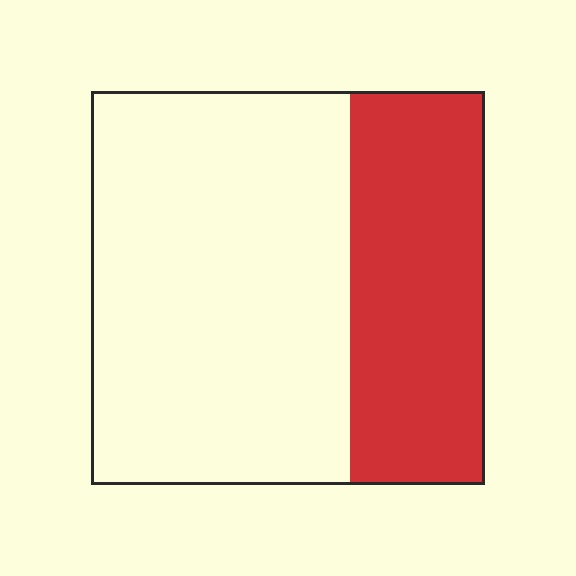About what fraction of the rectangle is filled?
About one third (1/3).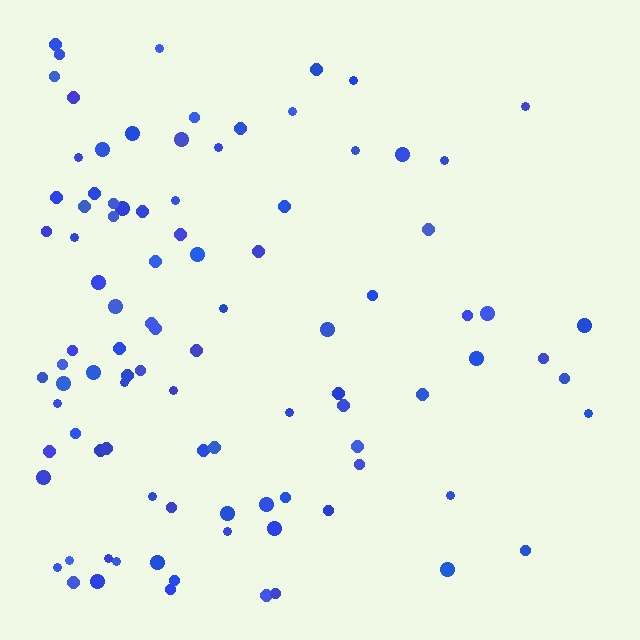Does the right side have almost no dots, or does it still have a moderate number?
Still a moderate number, just noticeably fewer than the left.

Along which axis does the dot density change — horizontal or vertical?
Horizontal.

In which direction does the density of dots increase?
From right to left, with the left side densest.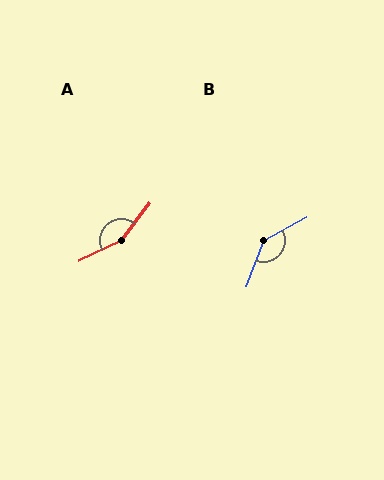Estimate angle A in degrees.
Approximately 153 degrees.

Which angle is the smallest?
B, at approximately 139 degrees.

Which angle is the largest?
A, at approximately 153 degrees.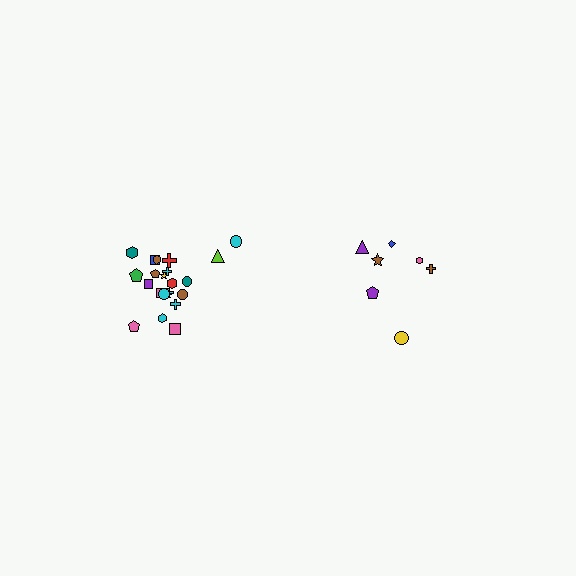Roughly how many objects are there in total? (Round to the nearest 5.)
Roughly 30 objects in total.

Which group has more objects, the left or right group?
The left group.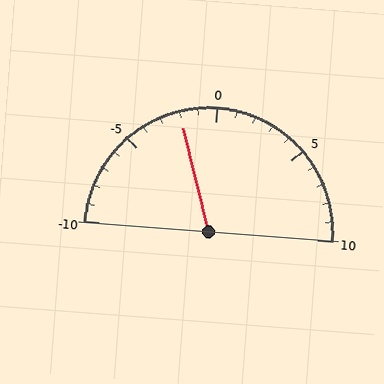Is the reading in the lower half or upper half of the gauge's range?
The reading is in the lower half of the range (-10 to 10).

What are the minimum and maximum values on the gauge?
The gauge ranges from -10 to 10.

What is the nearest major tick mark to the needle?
The nearest major tick mark is 0.